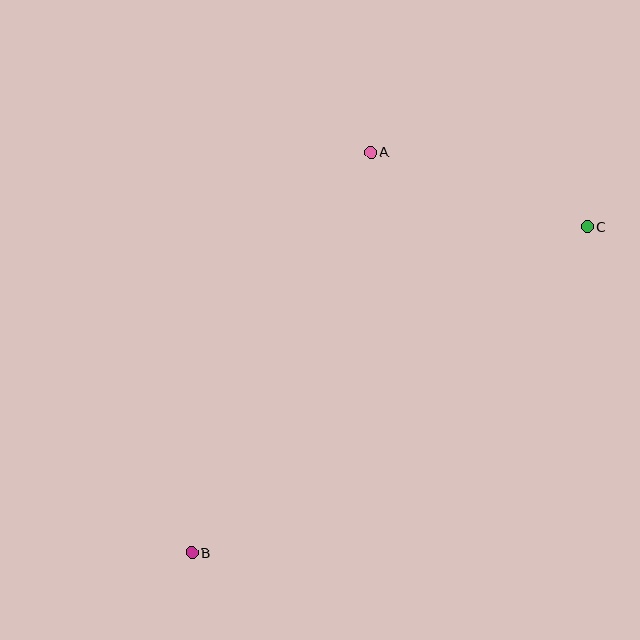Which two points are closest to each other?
Points A and C are closest to each other.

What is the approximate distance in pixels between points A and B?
The distance between A and B is approximately 438 pixels.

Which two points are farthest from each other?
Points B and C are farthest from each other.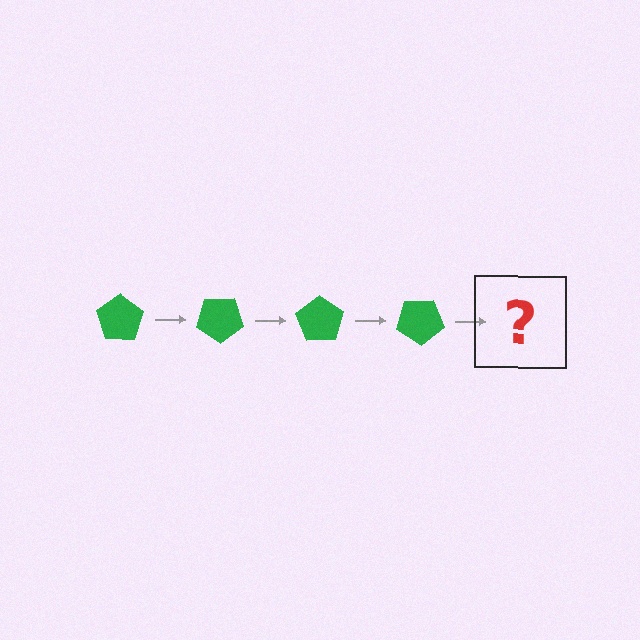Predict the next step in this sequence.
The next step is a green pentagon rotated 140 degrees.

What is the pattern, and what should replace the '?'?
The pattern is that the pentagon rotates 35 degrees each step. The '?' should be a green pentagon rotated 140 degrees.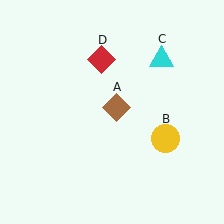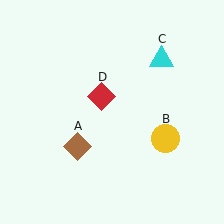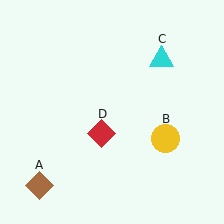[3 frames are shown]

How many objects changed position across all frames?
2 objects changed position: brown diamond (object A), red diamond (object D).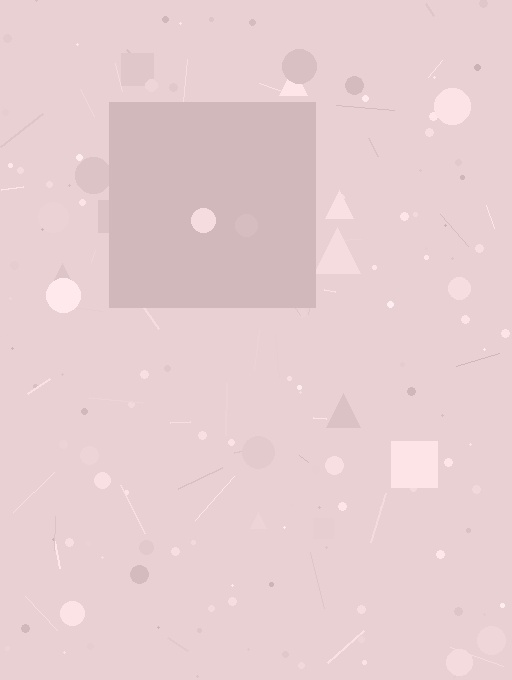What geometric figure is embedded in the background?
A square is embedded in the background.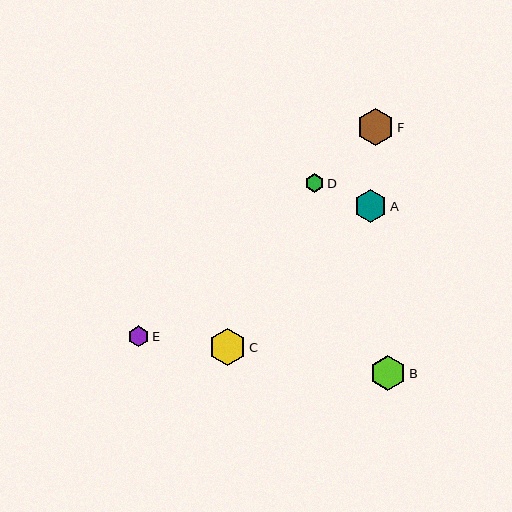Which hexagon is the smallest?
Hexagon D is the smallest with a size of approximately 18 pixels.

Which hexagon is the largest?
Hexagon C is the largest with a size of approximately 38 pixels.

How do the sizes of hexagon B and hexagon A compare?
Hexagon B and hexagon A are approximately the same size.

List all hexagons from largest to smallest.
From largest to smallest: C, F, B, A, E, D.